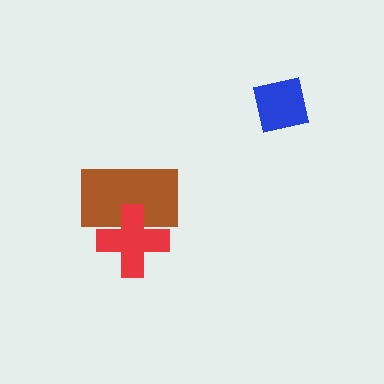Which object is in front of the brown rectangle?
The red cross is in front of the brown rectangle.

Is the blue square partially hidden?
No, no other shape covers it.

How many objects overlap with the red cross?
1 object overlaps with the red cross.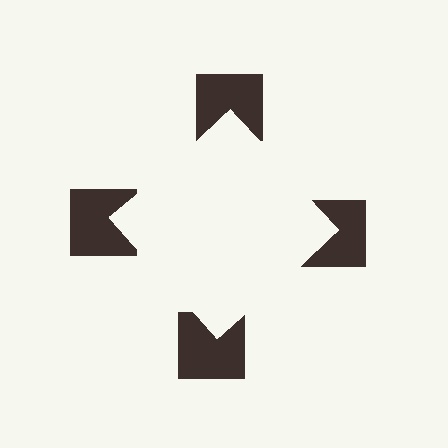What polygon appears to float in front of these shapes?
An illusory square — its edges are inferred from the aligned wedge cuts in the notched squares, not physically drawn.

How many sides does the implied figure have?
4 sides.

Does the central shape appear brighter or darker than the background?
It typically appears slightly brighter than the background, even though no actual brightness change is drawn.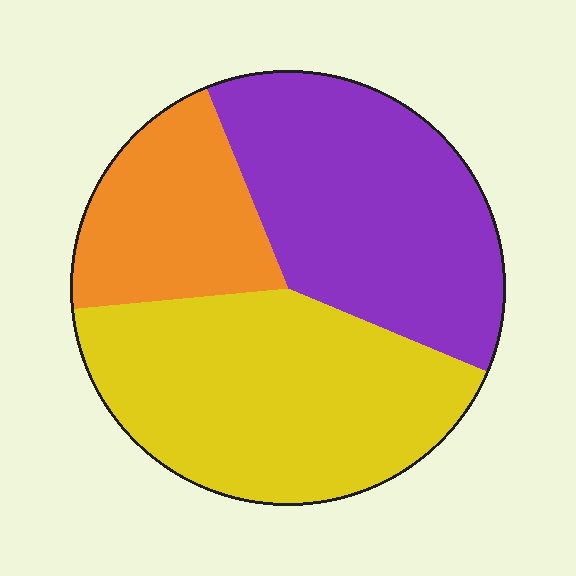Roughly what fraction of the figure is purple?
Purple covers about 35% of the figure.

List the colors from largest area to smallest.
From largest to smallest: yellow, purple, orange.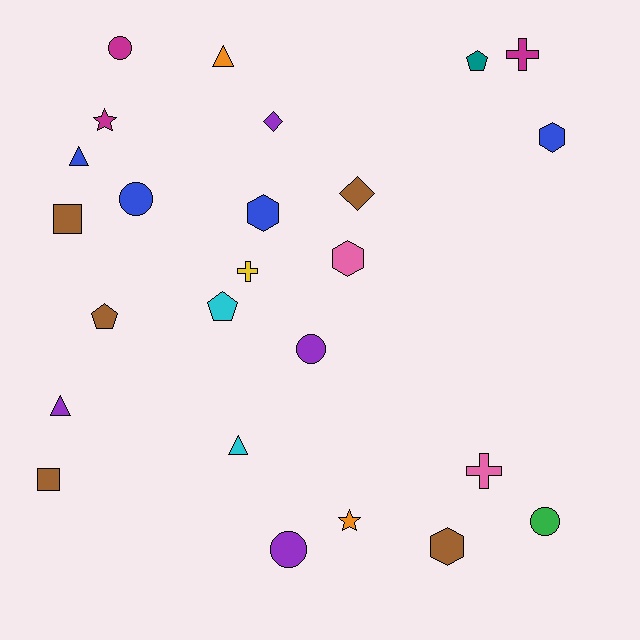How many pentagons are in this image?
There are 3 pentagons.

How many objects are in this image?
There are 25 objects.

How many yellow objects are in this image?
There is 1 yellow object.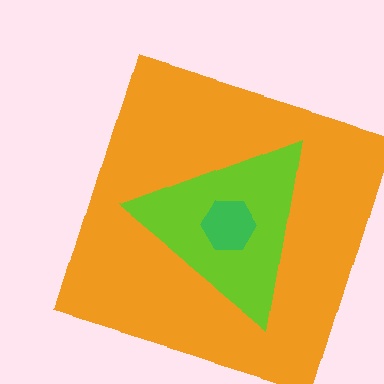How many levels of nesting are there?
3.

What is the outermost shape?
The orange square.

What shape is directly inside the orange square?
The lime triangle.